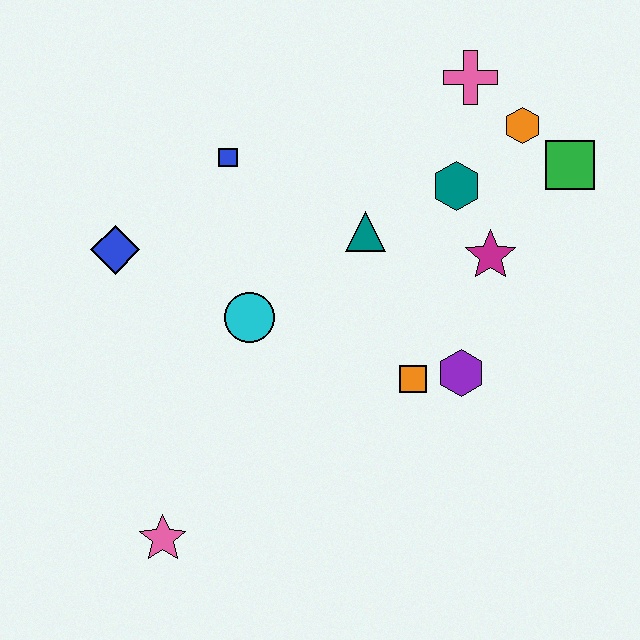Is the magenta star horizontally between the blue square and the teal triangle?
No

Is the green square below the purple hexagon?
No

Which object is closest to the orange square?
The purple hexagon is closest to the orange square.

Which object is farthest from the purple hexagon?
The blue diamond is farthest from the purple hexagon.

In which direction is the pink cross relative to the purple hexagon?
The pink cross is above the purple hexagon.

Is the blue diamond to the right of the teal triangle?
No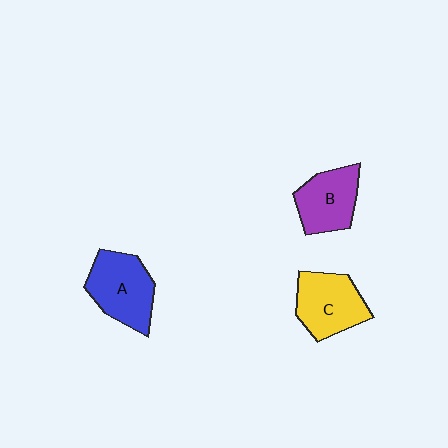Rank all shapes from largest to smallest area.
From largest to smallest: A (blue), C (yellow), B (purple).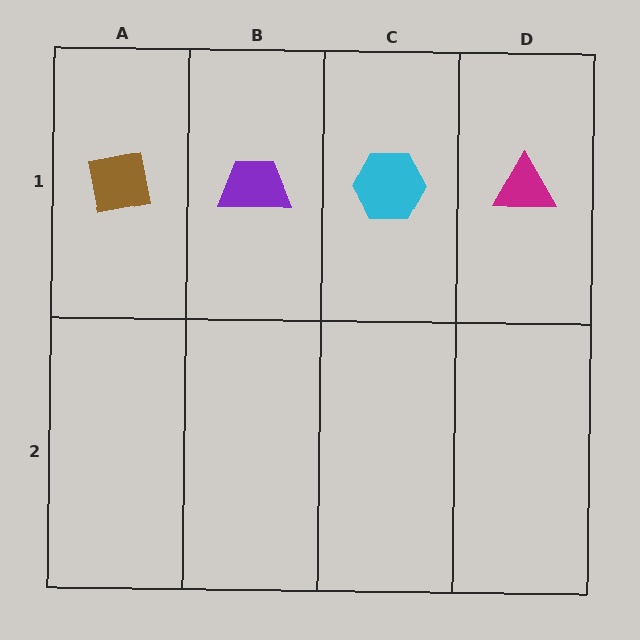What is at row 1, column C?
A cyan hexagon.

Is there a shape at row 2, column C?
No, that cell is empty.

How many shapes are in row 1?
4 shapes.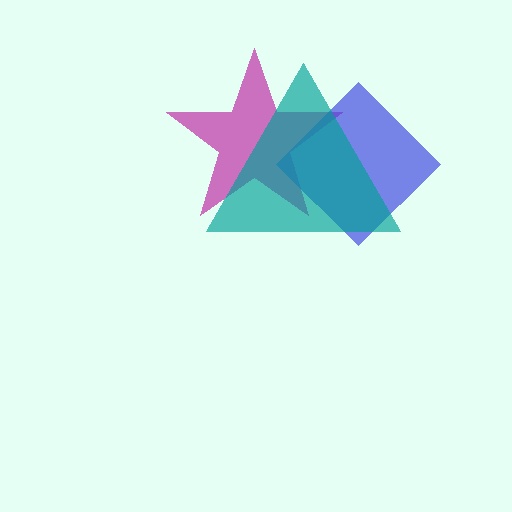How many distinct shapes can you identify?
There are 3 distinct shapes: a magenta star, a blue diamond, a teal triangle.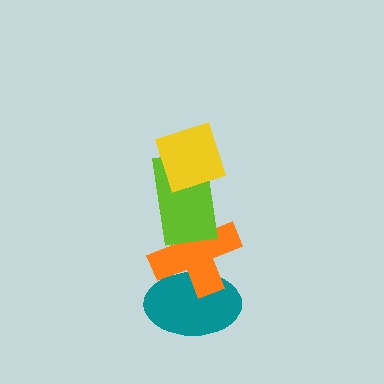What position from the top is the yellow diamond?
The yellow diamond is 1st from the top.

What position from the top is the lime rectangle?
The lime rectangle is 2nd from the top.